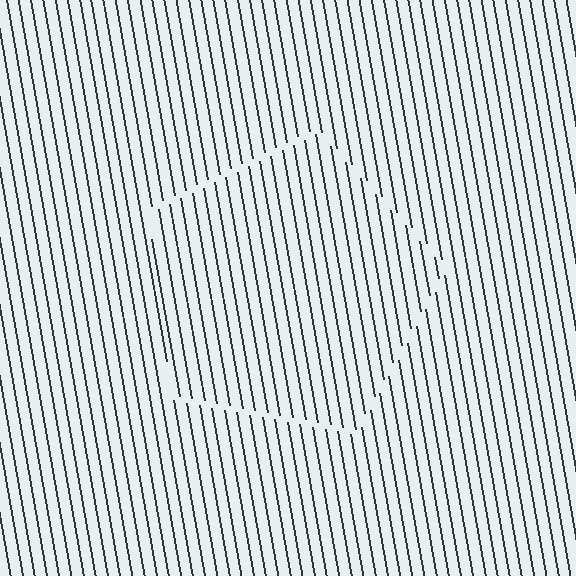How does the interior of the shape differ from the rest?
The interior of the shape contains the same grating, shifted by half a period — the contour is defined by the phase discontinuity where line-ends from the inner and outer gratings abut.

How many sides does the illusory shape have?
5 sides — the line-ends trace a pentagon.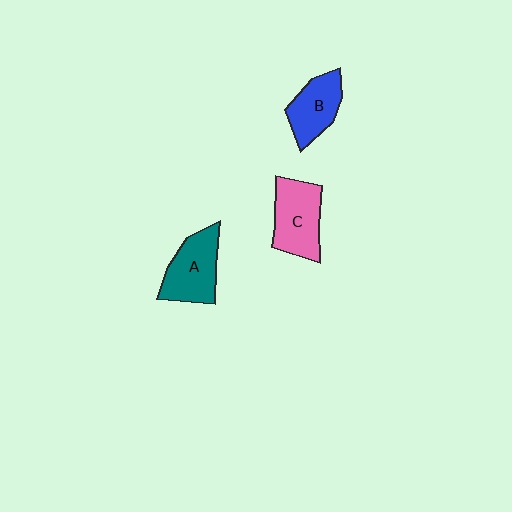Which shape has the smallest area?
Shape B (blue).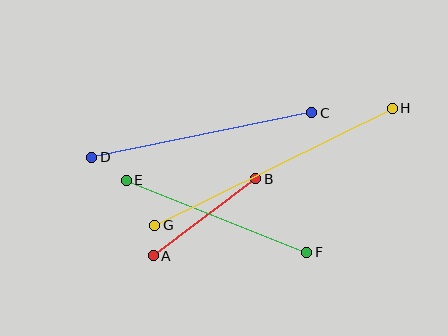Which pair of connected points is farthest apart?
Points G and H are farthest apart.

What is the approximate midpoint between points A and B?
The midpoint is at approximately (205, 217) pixels.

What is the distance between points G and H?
The distance is approximately 265 pixels.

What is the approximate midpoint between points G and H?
The midpoint is at approximately (273, 167) pixels.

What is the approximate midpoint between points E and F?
The midpoint is at approximately (216, 216) pixels.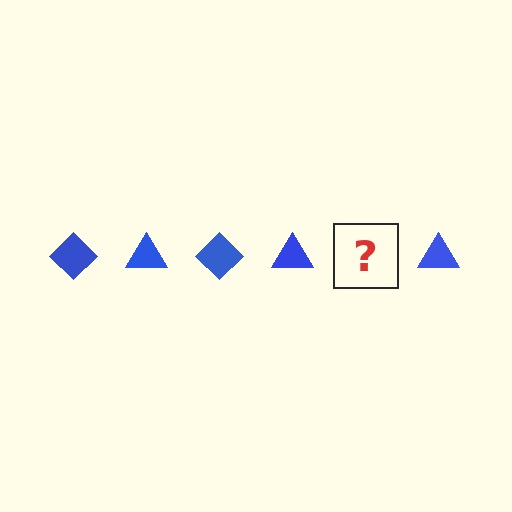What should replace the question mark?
The question mark should be replaced with a blue diamond.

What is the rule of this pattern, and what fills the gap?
The rule is that the pattern cycles through diamond, triangle shapes in blue. The gap should be filled with a blue diamond.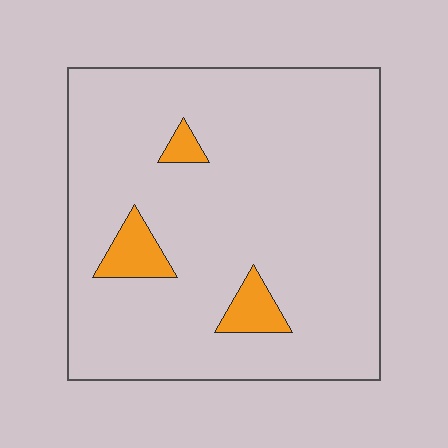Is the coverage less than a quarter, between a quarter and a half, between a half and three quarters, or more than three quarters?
Less than a quarter.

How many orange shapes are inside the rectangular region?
3.